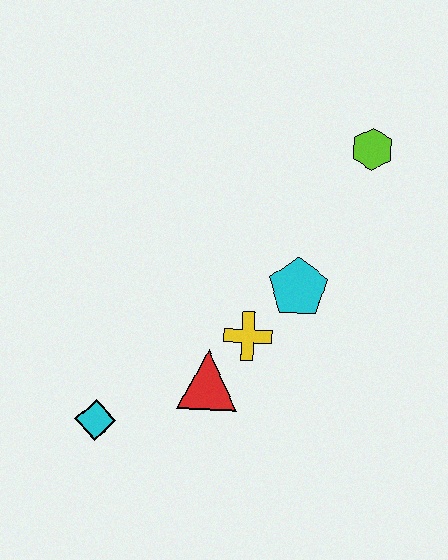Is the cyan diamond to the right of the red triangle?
No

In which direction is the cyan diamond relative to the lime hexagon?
The cyan diamond is below the lime hexagon.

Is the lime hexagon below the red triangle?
No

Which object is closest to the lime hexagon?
The cyan pentagon is closest to the lime hexagon.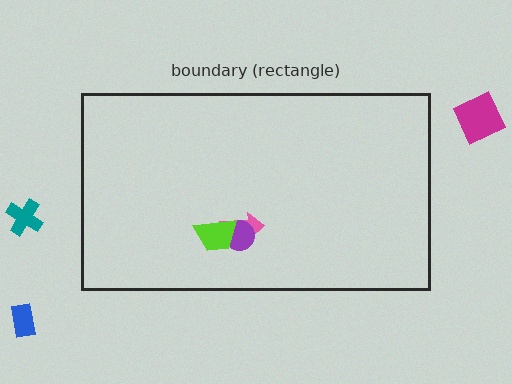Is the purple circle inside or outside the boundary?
Inside.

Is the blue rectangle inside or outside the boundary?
Outside.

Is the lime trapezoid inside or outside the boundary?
Inside.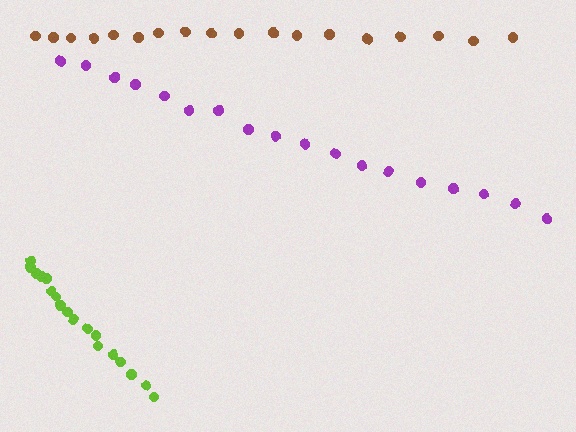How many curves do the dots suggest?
There are 3 distinct paths.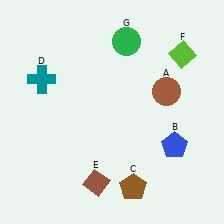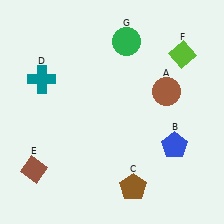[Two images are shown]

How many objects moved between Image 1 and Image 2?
1 object moved between the two images.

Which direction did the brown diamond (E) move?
The brown diamond (E) moved left.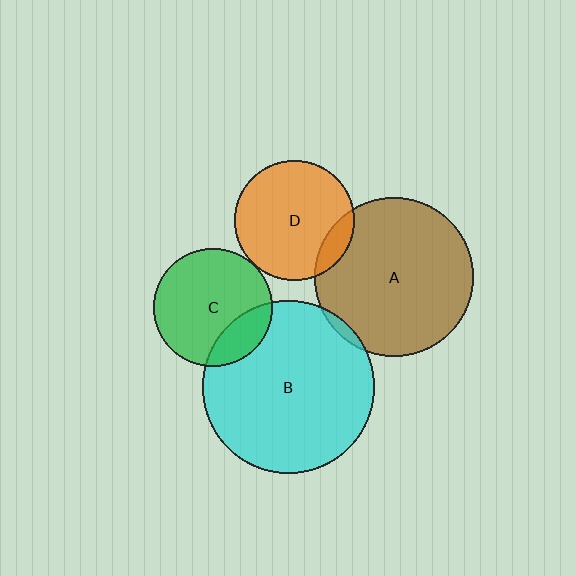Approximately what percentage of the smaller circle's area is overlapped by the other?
Approximately 5%.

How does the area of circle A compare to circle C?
Approximately 1.8 times.